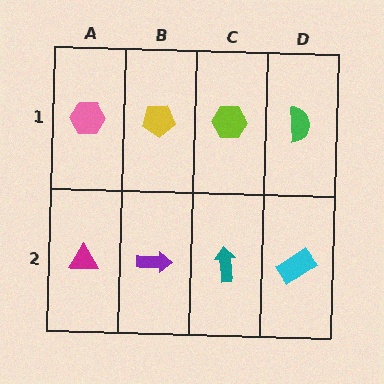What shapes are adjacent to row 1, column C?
A teal arrow (row 2, column C), a yellow pentagon (row 1, column B), a green semicircle (row 1, column D).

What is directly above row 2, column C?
A lime hexagon.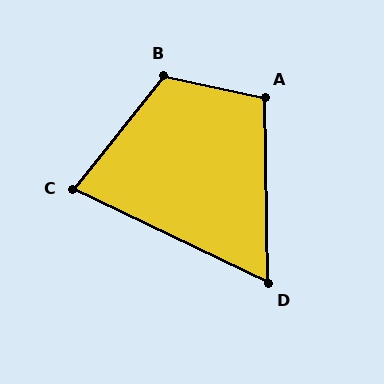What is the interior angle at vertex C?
Approximately 77 degrees (acute).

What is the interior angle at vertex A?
Approximately 103 degrees (obtuse).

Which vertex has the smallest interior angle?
D, at approximately 63 degrees.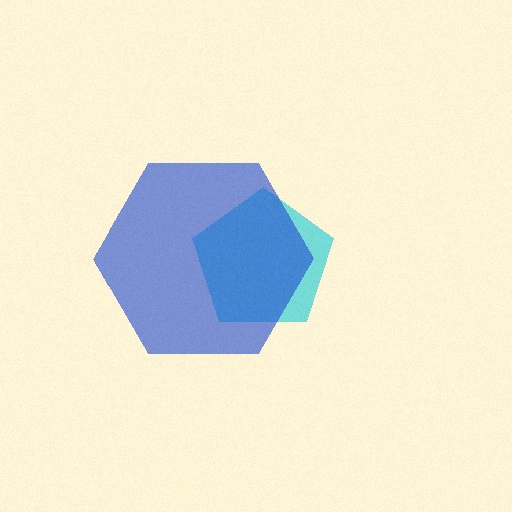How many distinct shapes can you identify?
There are 2 distinct shapes: a cyan pentagon, a blue hexagon.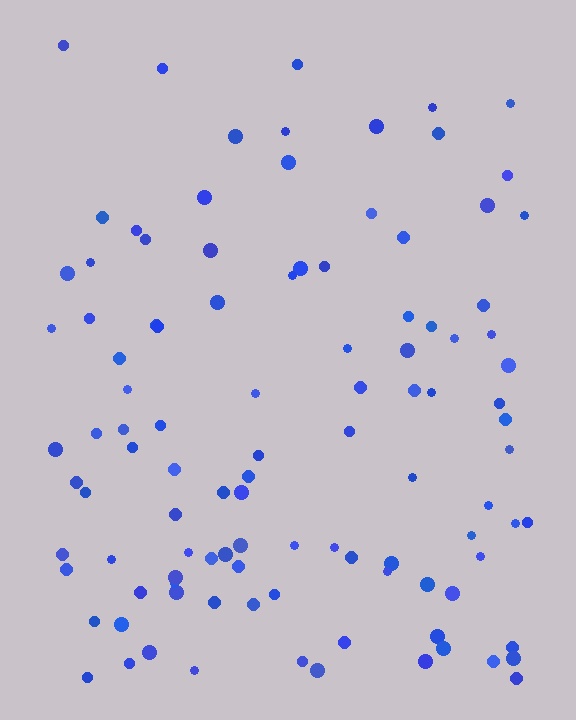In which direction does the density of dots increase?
From top to bottom, with the bottom side densest.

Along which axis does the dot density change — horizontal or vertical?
Vertical.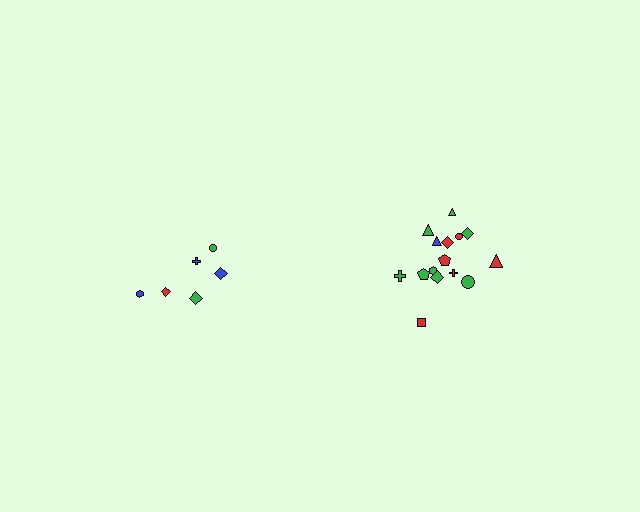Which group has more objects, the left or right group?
The right group.